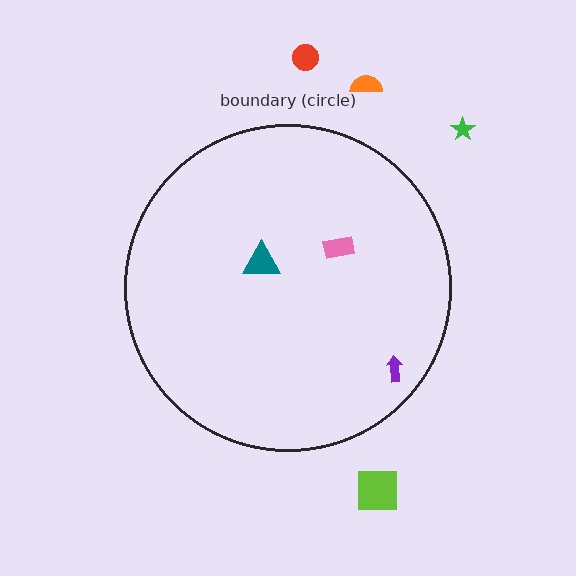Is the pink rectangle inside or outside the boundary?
Inside.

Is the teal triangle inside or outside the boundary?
Inside.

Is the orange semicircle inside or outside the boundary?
Outside.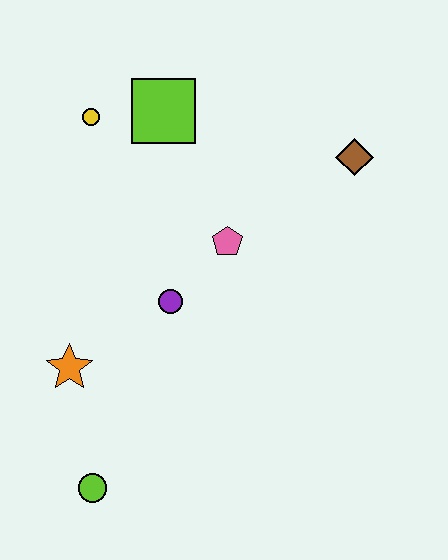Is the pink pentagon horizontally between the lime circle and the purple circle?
No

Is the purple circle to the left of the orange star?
No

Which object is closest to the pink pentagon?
The purple circle is closest to the pink pentagon.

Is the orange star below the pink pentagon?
Yes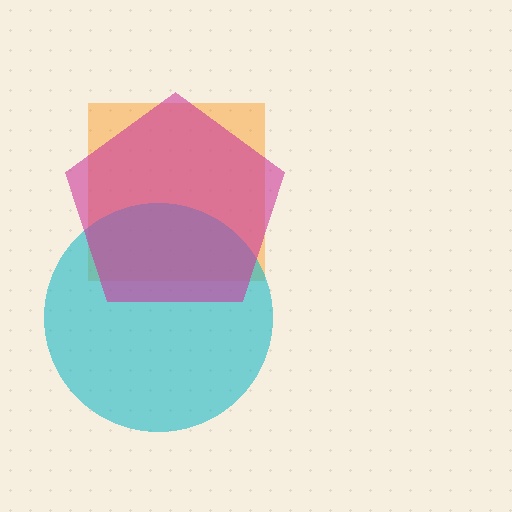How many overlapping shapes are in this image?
There are 3 overlapping shapes in the image.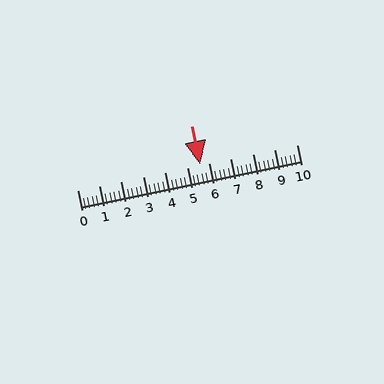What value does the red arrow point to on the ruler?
The red arrow points to approximately 5.6.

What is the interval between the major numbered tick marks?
The major tick marks are spaced 1 units apart.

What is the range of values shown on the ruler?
The ruler shows values from 0 to 10.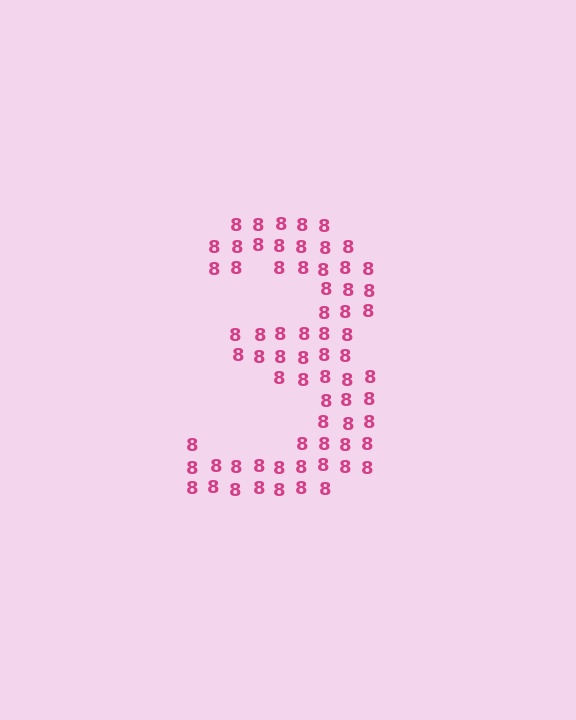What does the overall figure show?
The overall figure shows the digit 3.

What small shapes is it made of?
It is made of small digit 8's.